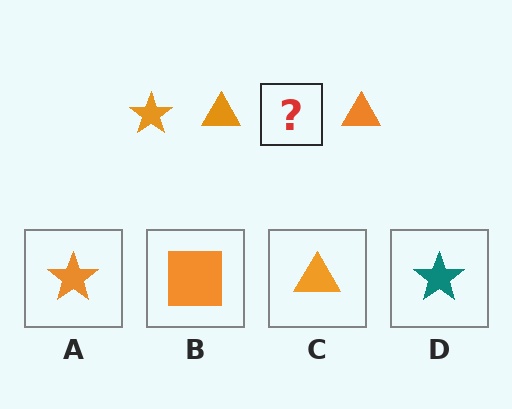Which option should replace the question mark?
Option A.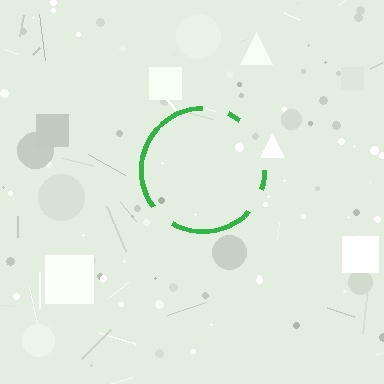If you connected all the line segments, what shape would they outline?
They would outline a circle.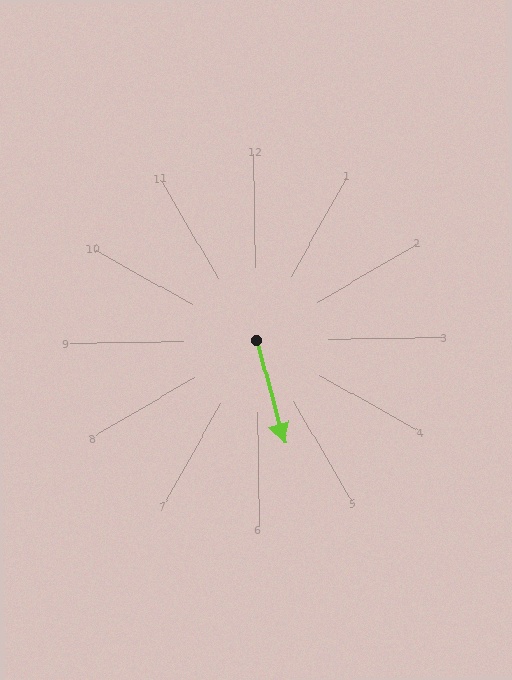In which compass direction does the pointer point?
South.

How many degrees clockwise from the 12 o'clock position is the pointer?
Approximately 166 degrees.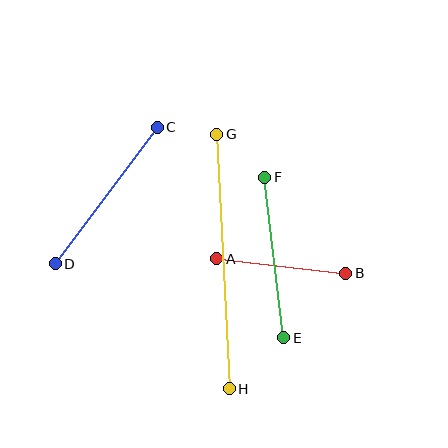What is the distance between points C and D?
The distance is approximately 170 pixels.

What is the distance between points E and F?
The distance is approximately 162 pixels.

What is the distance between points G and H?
The distance is approximately 255 pixels.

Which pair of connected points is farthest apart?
Points G and H are farthest apart.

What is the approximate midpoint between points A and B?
The midpoint is at approximately (281, 266) pixels.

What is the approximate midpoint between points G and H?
The midpoint is at approximately (223, 262) pixels.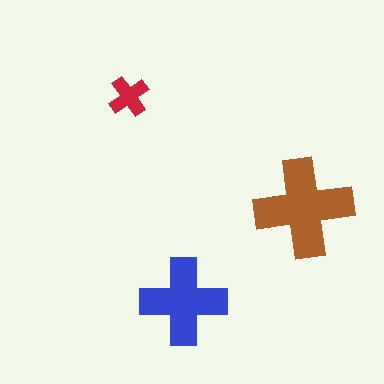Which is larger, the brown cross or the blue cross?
The brown one.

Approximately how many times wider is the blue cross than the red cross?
About 2 times wider.